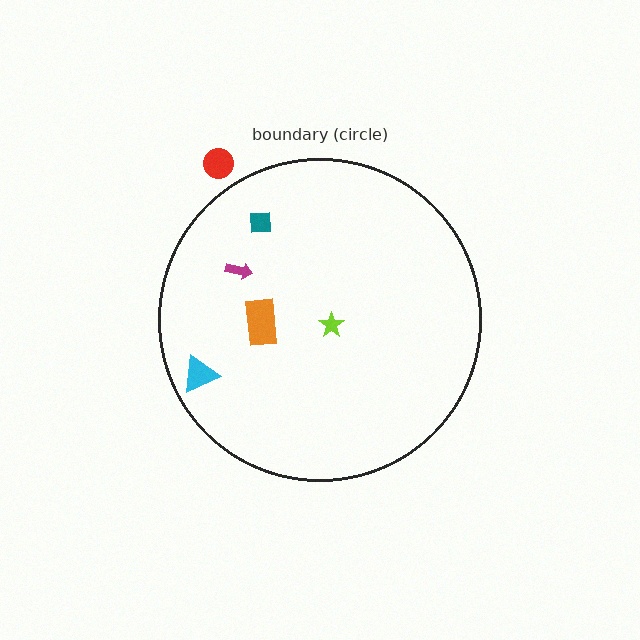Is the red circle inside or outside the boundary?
Outside.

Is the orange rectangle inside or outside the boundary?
Inside.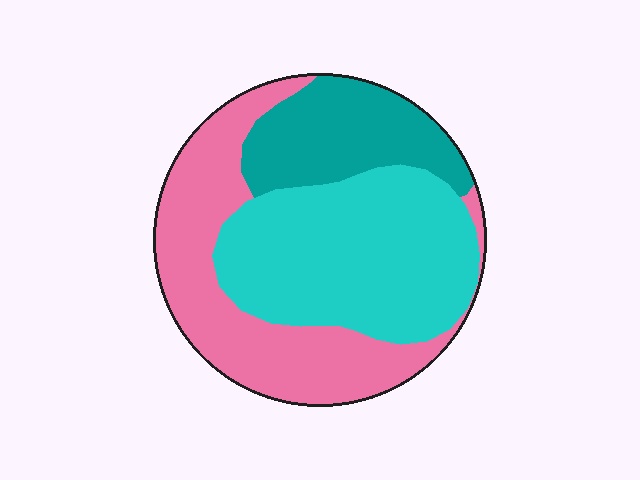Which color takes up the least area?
Teal, at roughly 20%.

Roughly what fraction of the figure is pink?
Pink covers roughly 40% of the figure.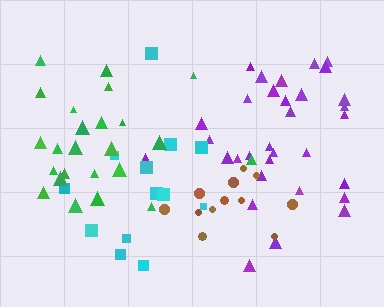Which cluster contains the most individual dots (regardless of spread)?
Purple (32).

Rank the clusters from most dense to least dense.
brown, purple, green, cyan.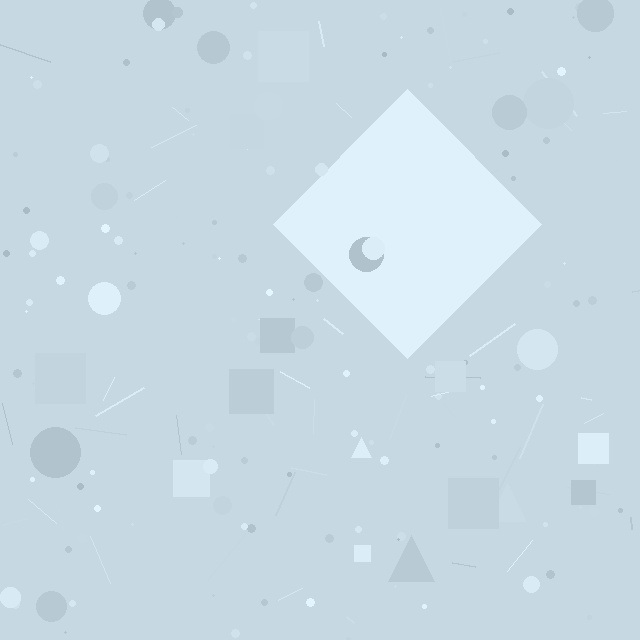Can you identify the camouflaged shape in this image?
The camouflaged shape is a diamond.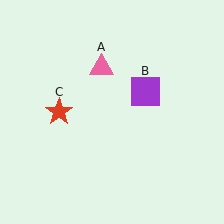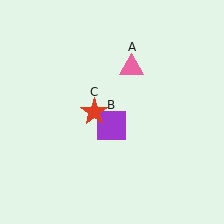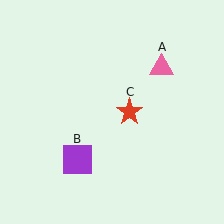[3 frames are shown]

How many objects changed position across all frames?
3 objects changed position: pink triangle (object A), purple square (object B), red star (object C).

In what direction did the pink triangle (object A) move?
The pink triangle (object A) moved right.